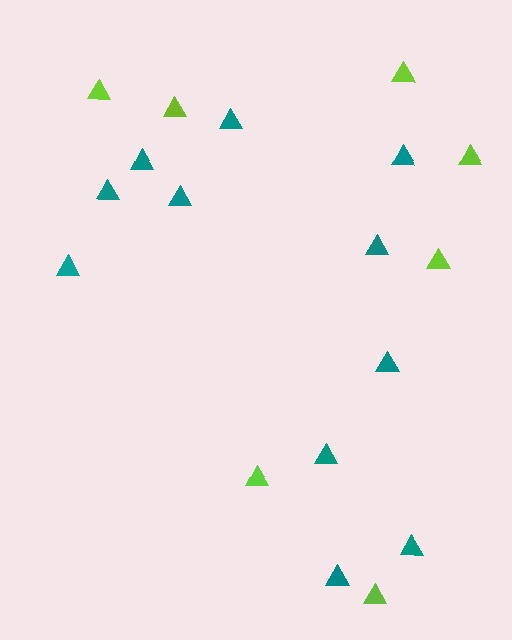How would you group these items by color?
There are 2 groups: one group of lime triangles (7) and one group of teal triangles (11).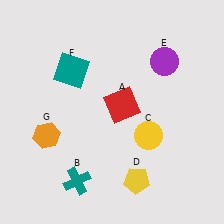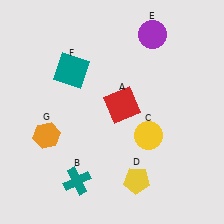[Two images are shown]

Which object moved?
The purple circle (E) moved up.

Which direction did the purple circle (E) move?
The purple circle (E) moved up.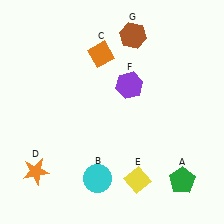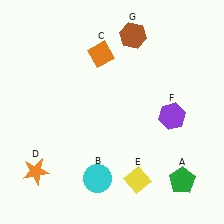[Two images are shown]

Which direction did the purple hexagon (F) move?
The purple hexagon (F) moved right.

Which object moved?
The purple hexagon (F) moved right.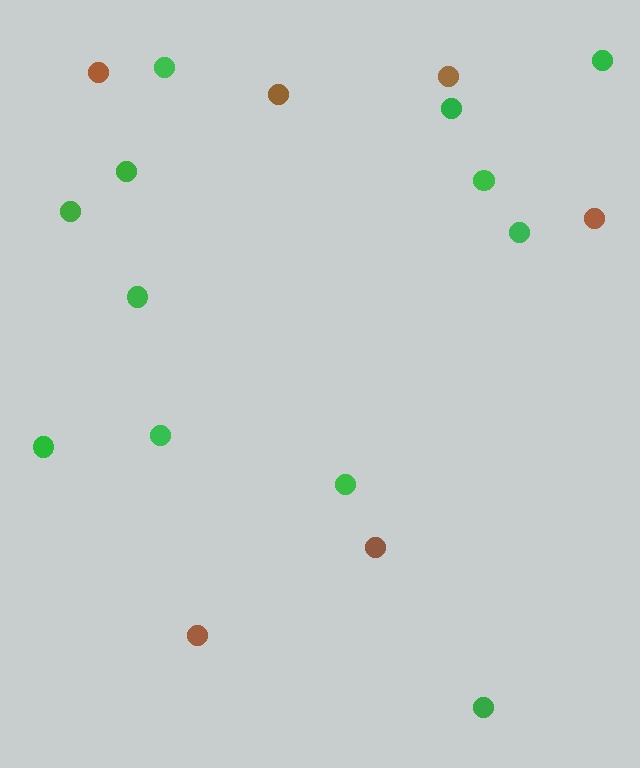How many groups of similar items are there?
There are 2 groups: one group of green circles (12) and one group of brown circles (6).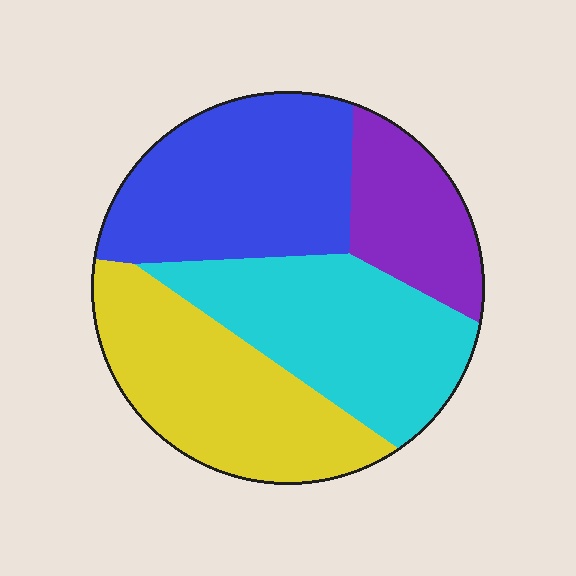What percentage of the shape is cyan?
Cyan covers 28% of the shape.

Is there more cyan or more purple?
Cyan.